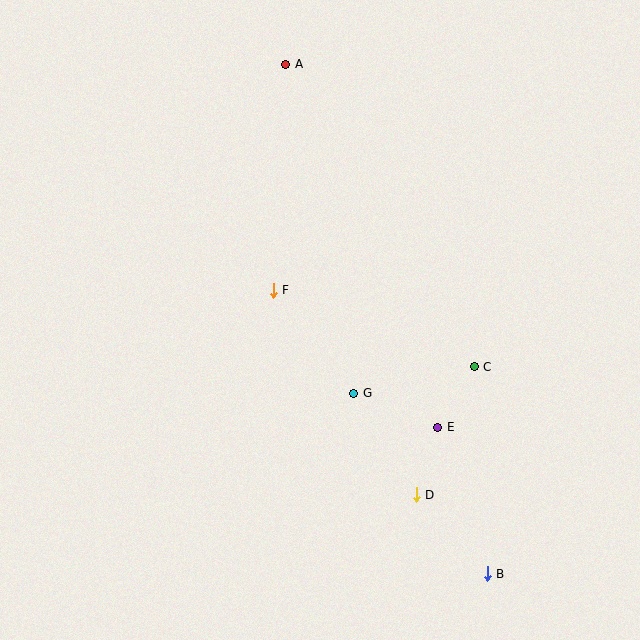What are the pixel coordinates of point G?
Point G is at (354, 393).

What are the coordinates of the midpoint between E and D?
The midpoint between E and D is at (427, 461).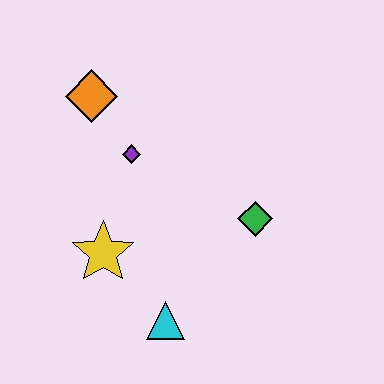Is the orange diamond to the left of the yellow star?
Yes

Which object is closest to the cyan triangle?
The yellow star is closest to the cyan triangle.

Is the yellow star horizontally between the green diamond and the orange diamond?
Yes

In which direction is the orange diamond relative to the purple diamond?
The orange diamond is above the purple diamond.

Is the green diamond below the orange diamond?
Yes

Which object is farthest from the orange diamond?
The cyan triangle is farthest from the orange diamond.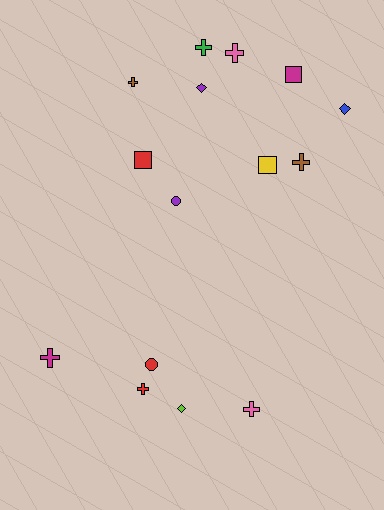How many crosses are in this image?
There are 7 crosses.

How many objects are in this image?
There are 15 objects.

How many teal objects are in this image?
There are no teal objects.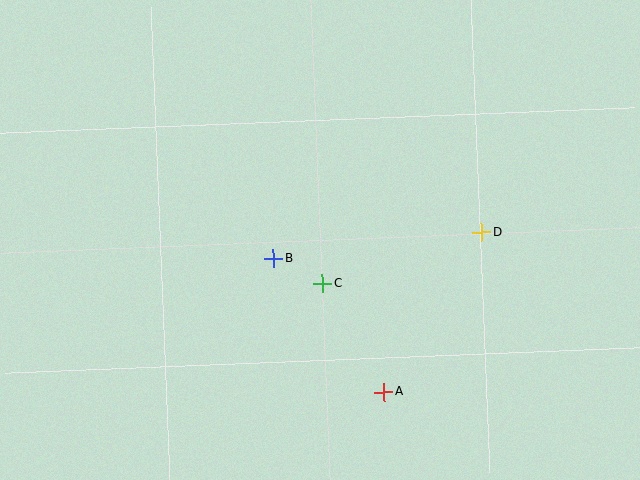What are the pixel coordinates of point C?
Point C is at (323, 284).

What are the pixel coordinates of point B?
Point B is at (273, 258).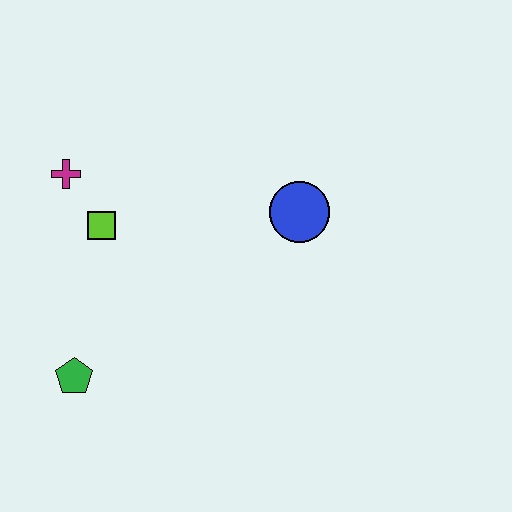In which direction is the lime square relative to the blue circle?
The lime square is to the left of the blue circle.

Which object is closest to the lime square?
The magenta cross is closest to the lime square.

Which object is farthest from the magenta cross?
The blue circle is farthest from the magenta cross.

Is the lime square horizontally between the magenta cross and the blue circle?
Yes